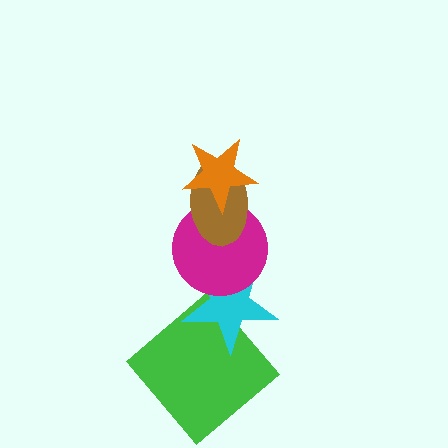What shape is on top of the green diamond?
The cyan star is on top of the green diamond.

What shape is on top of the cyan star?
The magenta circle is on top of the cyan star.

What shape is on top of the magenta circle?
The brown ellipse is on top of the magenta circle.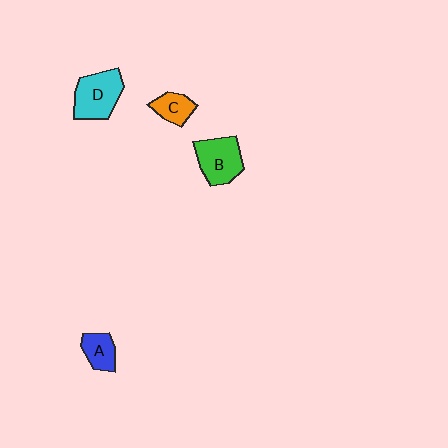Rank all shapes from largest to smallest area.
From largest to smallest: D (cyan), B (green), A (blue), C (orange).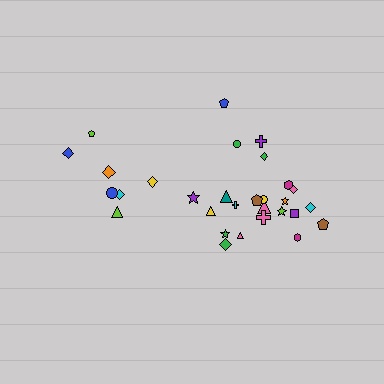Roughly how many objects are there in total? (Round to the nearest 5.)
Roughly 30 objects in total.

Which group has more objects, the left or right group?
The right group.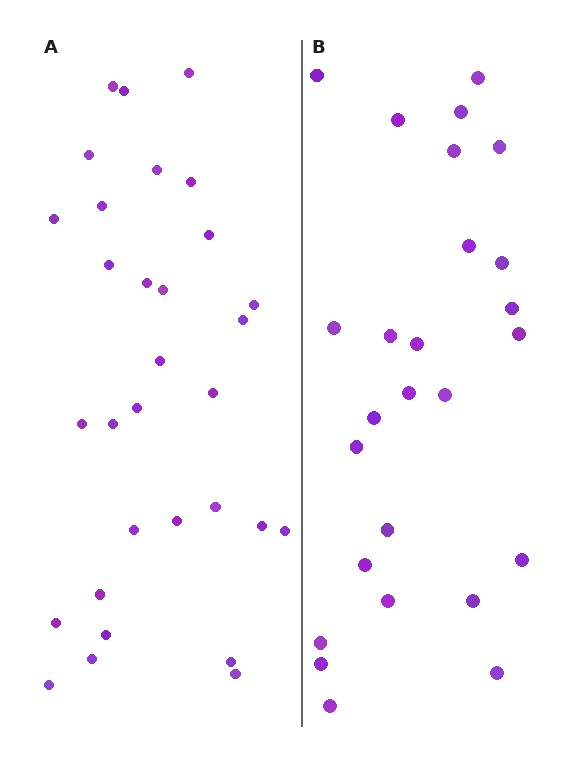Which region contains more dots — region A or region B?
Region A (the left region) has more dots.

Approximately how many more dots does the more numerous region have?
Region A has about 5 more dots than region B.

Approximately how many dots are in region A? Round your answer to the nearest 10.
About 30 dots. (The exact count is 31, which rounds to 30.)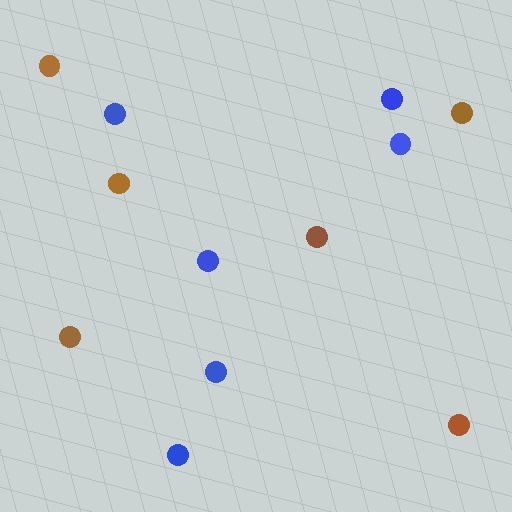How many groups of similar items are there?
There are 2 groups: one group of blue circles (6) and one group of brown circles (6).